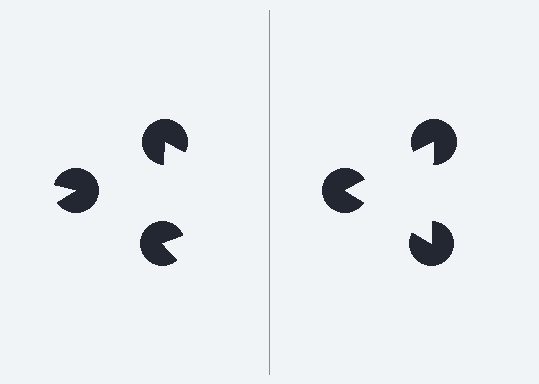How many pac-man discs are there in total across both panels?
6 — 3 on each side.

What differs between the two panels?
The pac-man discs are positioned identically on both sides; only the wedge orientations differ. On the right they align to a triangle; on the left they are misaligned.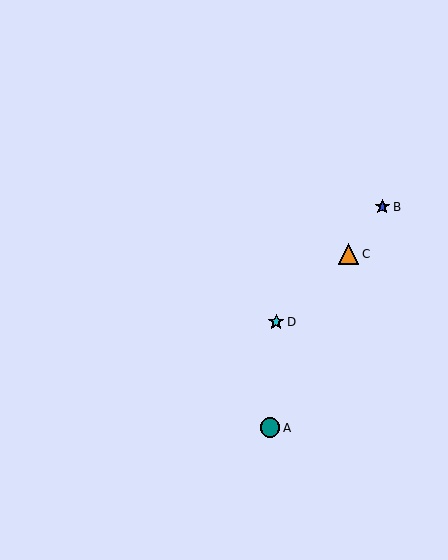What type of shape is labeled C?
Shape C is an orange triangle.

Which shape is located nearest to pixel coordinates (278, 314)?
The cyan star (labeled D) at (276, 322) is nearest to that location.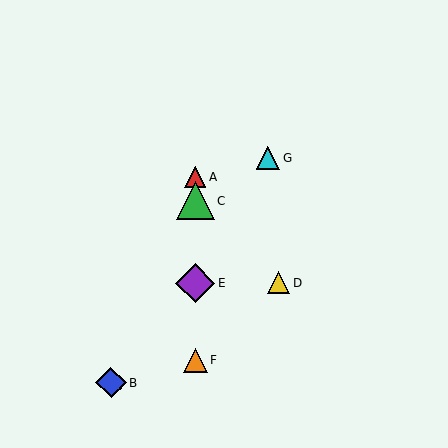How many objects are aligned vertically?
4 objects (A, C, E, F) are aligned vertically.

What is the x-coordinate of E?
Object E is at x≈195.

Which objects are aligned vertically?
Objects A, C, E, F are aligned vertically.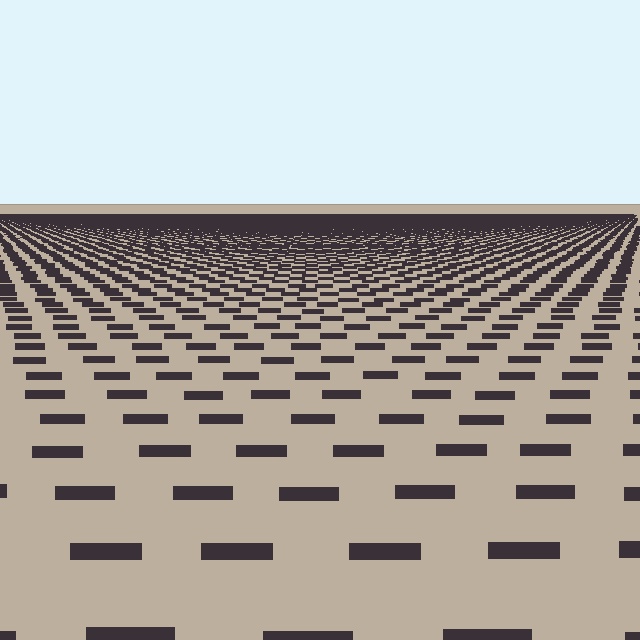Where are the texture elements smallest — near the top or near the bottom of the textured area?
Near the top.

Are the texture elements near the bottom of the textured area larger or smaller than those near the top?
Larger. Near the bottom, elements are closer to the viewer and appear at a bigger on-screen size.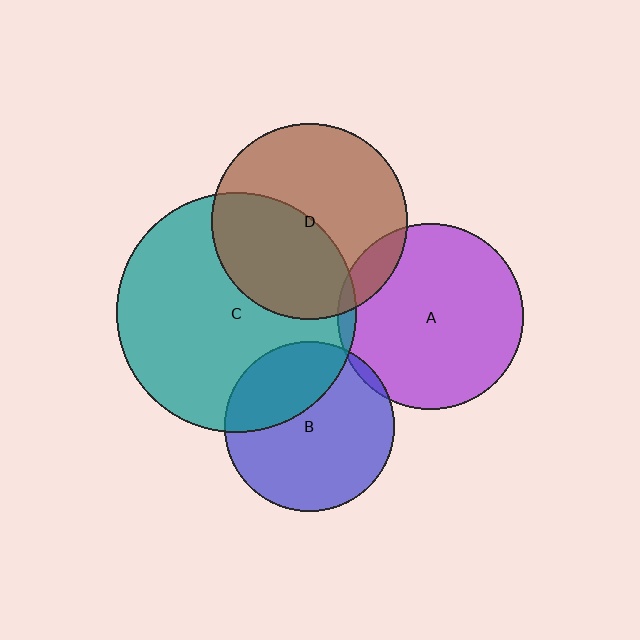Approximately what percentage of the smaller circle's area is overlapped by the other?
Approximately 45%.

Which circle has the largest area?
Circle C (teal).